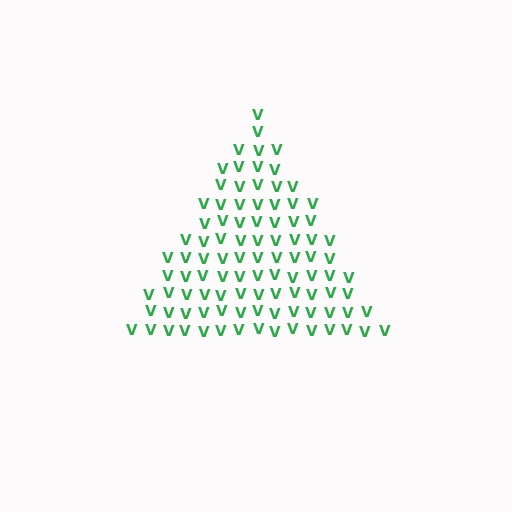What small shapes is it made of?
It is made of small letter V's.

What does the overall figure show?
The overall figure shows a triangle.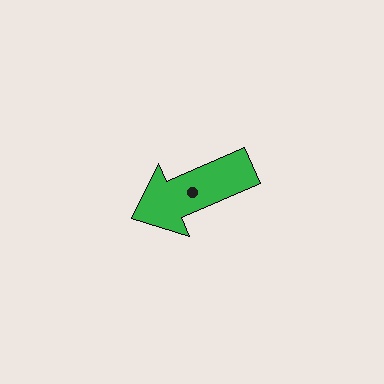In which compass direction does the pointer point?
Southwest.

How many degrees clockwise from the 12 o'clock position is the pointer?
Approximately 246 degrees.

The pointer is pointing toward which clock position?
Roughly 8 o'clock.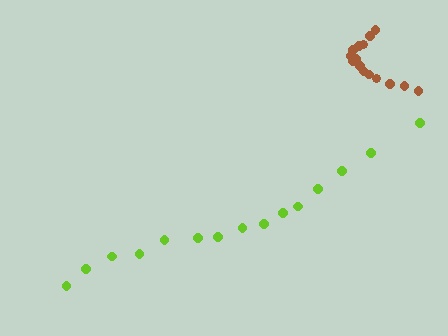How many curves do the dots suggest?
There are 2 distinct paths.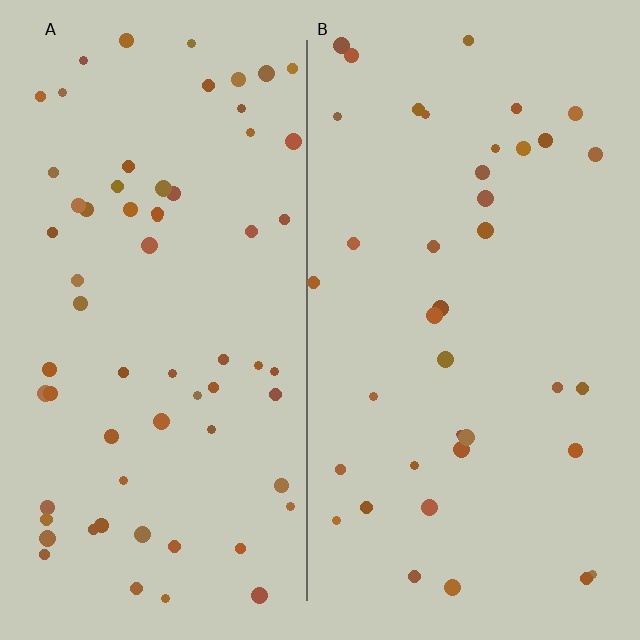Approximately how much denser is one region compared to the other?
Approximately 1.7× — region A over region B.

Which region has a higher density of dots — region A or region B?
A (the left).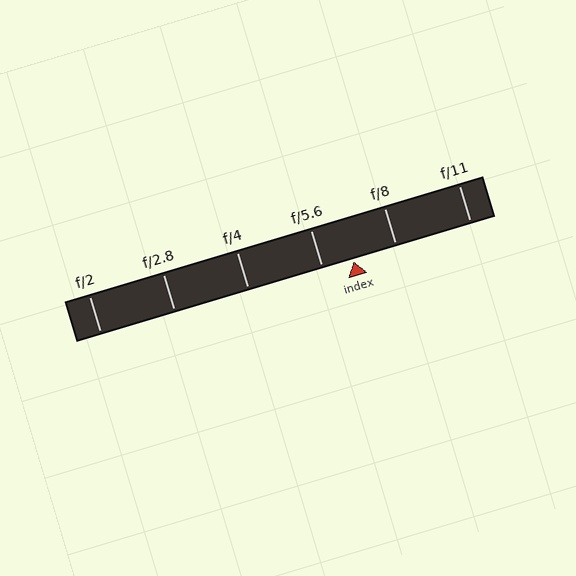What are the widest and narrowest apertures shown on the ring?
The widest aperture shown is f/2 and the narrowest is f/11.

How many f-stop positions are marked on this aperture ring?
There are 6 f-stop positions marked.